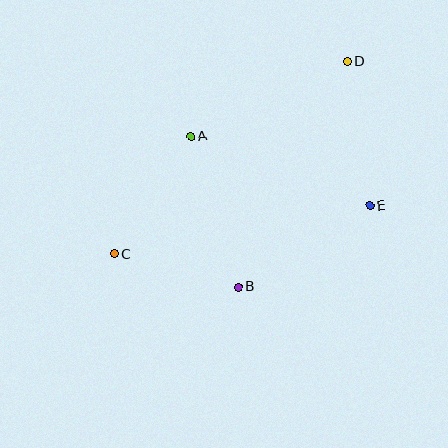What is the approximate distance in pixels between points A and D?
The distance between A and D is approximately 174 pixels.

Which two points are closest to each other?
Points B and C are closest to each other.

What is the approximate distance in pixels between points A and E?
The distance between A and E is approximately 192 pixels.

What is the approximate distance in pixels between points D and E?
The distance between D and E is approximately 146 pixels.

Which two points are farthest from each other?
Points C and D are farthest from each other.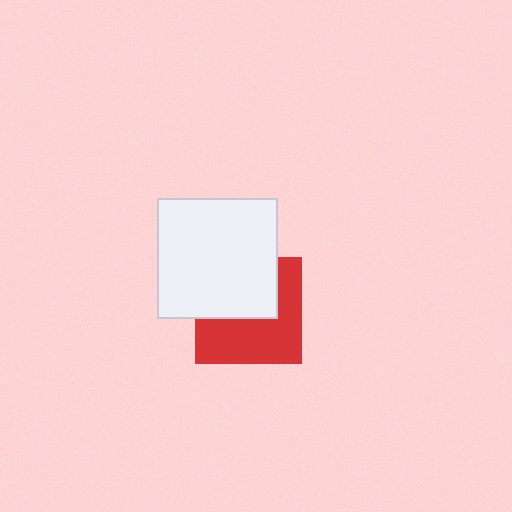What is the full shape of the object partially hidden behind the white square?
The partially hidden object is a red square.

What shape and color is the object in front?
The object in front is a white square.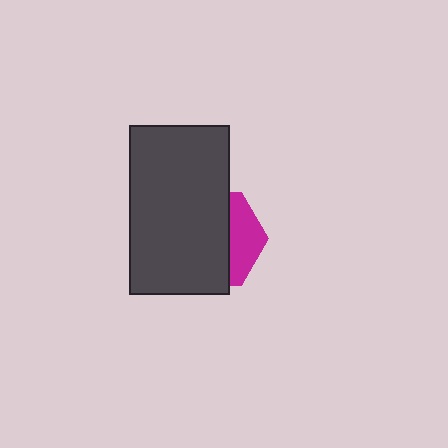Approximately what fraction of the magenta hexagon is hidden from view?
Roughly 68% of the magenta hexagon is hidden behind the dark gray rectangle.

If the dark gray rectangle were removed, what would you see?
You would see the complete magenta hexagon.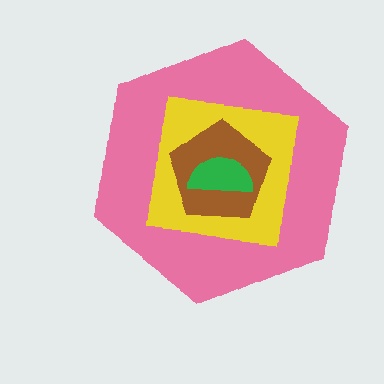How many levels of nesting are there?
4.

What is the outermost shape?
The pink hexagon.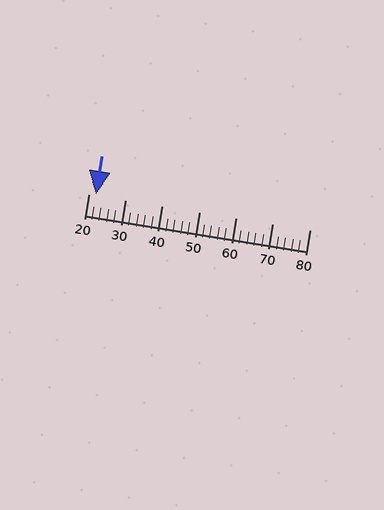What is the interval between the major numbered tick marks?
The major tick marks are spaced 10 units apart.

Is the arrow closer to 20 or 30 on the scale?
The arrow is closer to 20.